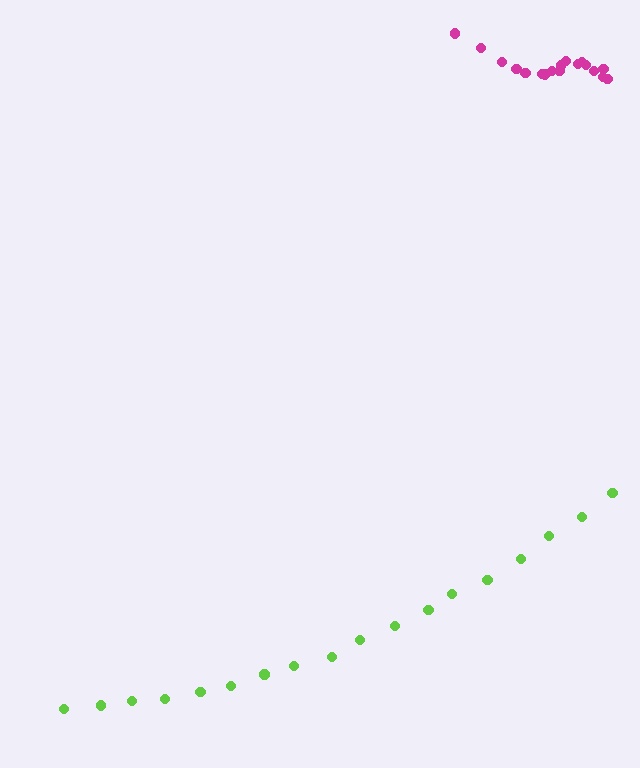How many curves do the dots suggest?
There are 2 distinct paths.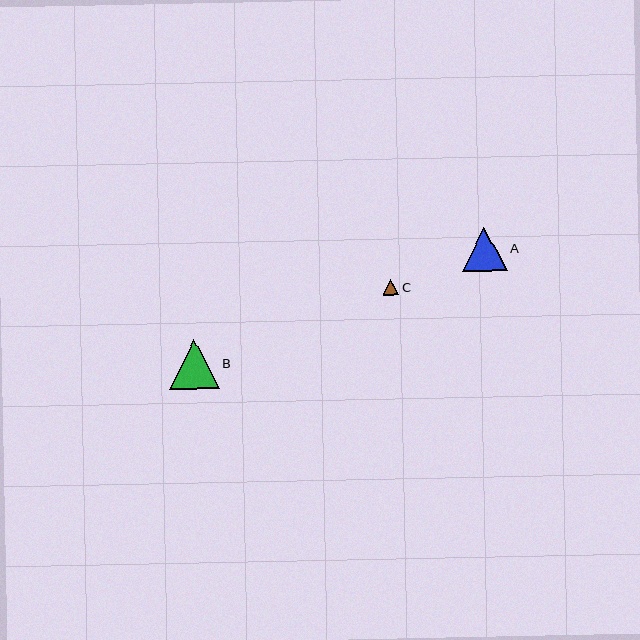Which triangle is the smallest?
Triangle C is the smallest with a size of approximately 17 pixels.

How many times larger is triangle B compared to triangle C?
Triangle B is approximately 3.0 times the size of triangle C.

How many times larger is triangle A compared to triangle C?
Triangle A is approximately 2.7 times the size of triangle C.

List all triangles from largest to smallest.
From largest to smallest: B, A, C.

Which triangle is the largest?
Triangle B is the largest with a size of approximately 50 pixels.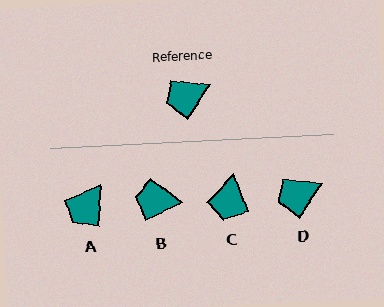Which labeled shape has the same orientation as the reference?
D.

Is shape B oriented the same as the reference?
No, it is off by about 31 degrees.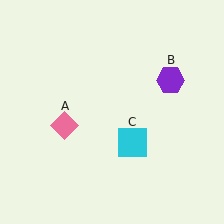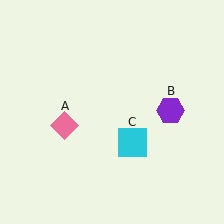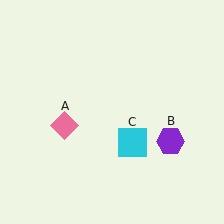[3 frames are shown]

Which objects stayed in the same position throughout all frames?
Pink diamond (object A) and cyan square (object C) remained stationary.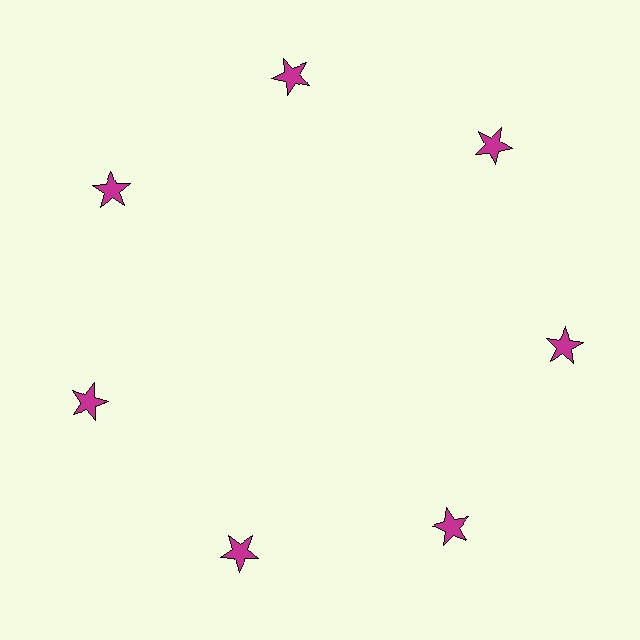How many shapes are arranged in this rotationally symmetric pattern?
There are 7 shapes, arranged in 7 groups of 1.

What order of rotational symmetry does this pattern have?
This pattern has 7-fold rotational symmetry.